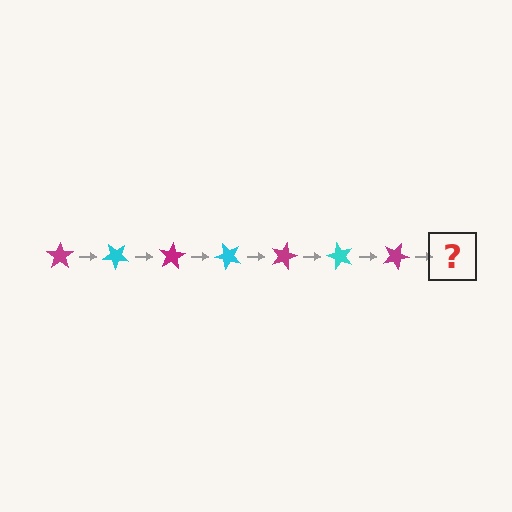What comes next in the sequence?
The next element should be a cyan star, rotated 280 degrees from the start.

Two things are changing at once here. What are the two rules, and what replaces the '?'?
The two rules are that it rotates 40 degrees each step and the color cycles through magenta and cyan. The '?' should be a cyan star, rotated 280 degrees from the start.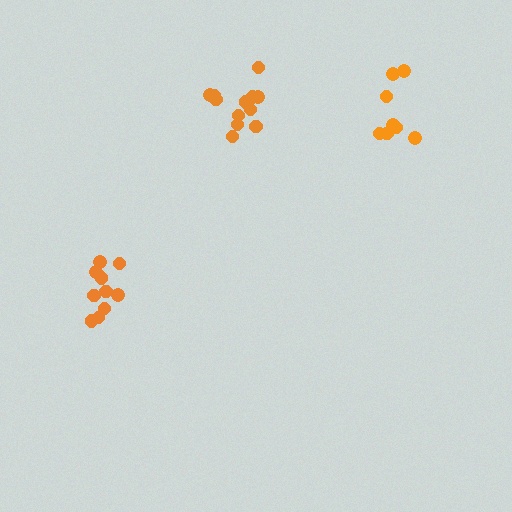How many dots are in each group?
Group 1: 8 dots, Group 2: 13 dots, Group 3: 10 dots (31 total).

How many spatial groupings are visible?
There are 3 spatial groupings.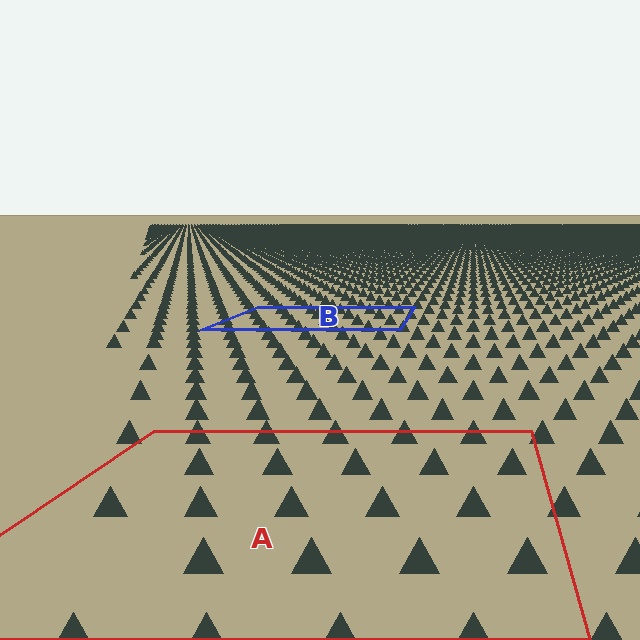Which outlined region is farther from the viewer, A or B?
Region B is farther from the viewer — the texture elements inside it appear smaller and more densely packed.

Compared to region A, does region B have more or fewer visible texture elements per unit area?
Region B has more texture elements per unit area — they are packed more densely because it is farther away.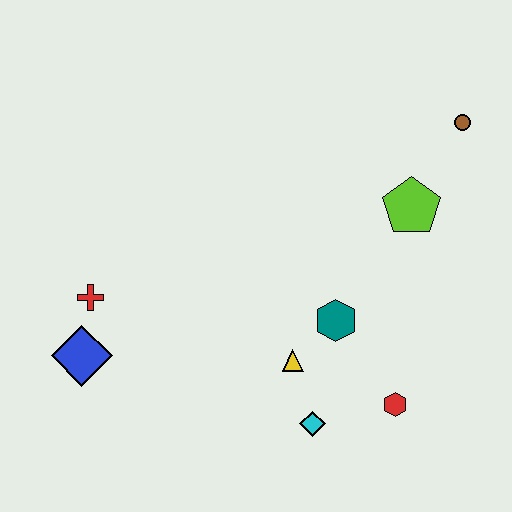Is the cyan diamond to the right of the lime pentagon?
No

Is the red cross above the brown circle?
No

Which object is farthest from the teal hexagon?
The blue diamond is farthest from the teal hexagon.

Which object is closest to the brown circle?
The lime pentagon is closest to the brown circle.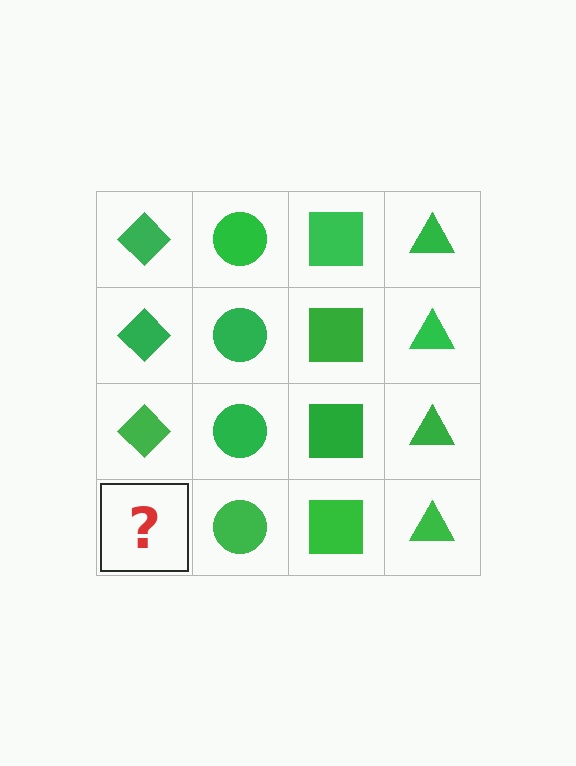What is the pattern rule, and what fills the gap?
The rule is that each column has a consistent shape. The gap should be filled with a green diamond.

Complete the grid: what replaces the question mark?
The question mark should be replaced with a green diamond.